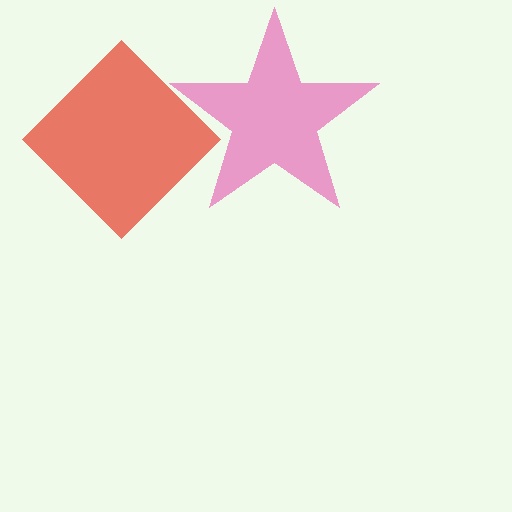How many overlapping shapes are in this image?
There are 2 overlapping shapes in the image.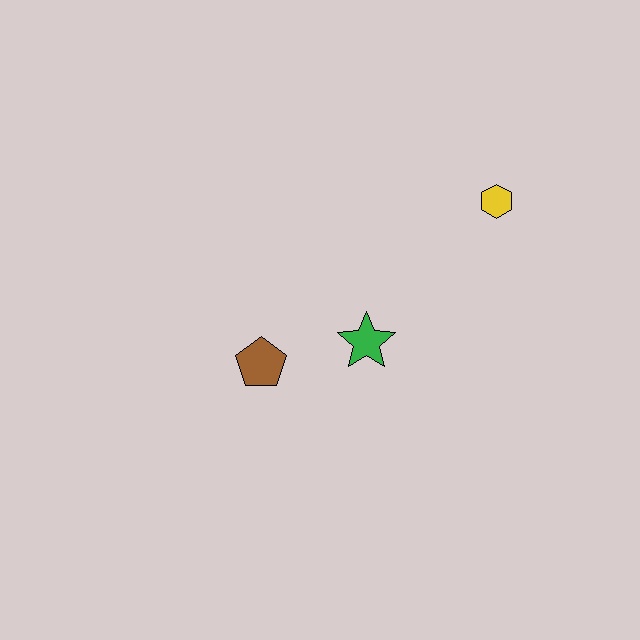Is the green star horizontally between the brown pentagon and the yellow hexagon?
Yes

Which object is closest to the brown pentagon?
The green star is closest to the brown pentagon.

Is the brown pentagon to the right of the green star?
No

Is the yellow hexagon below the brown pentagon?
No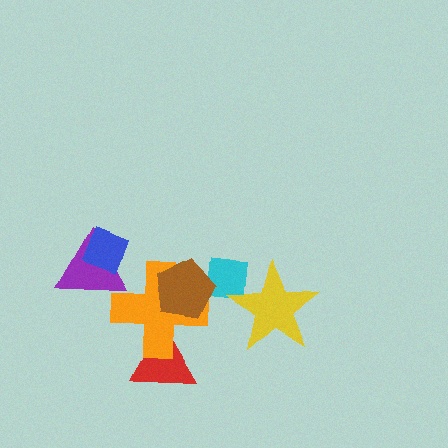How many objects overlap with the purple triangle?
2 objects overlap with the purple triangle.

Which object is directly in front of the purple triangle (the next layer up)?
The orange cross is directly in front of the purple triangle.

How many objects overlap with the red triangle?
1 object overlaps with the red triangle.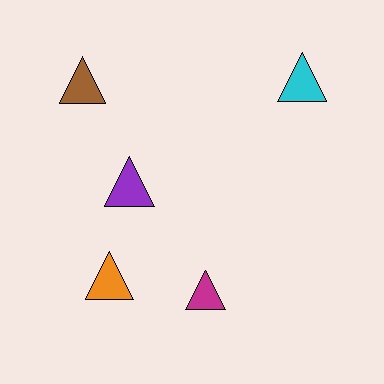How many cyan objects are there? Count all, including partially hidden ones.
There is 1 cyan object.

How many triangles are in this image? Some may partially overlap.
There are 5 triangles.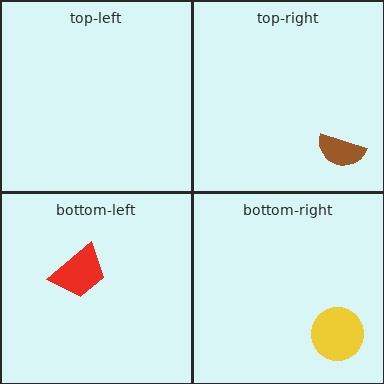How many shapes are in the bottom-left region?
1.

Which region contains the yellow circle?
The bottom-right region.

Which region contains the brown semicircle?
The top-right region.